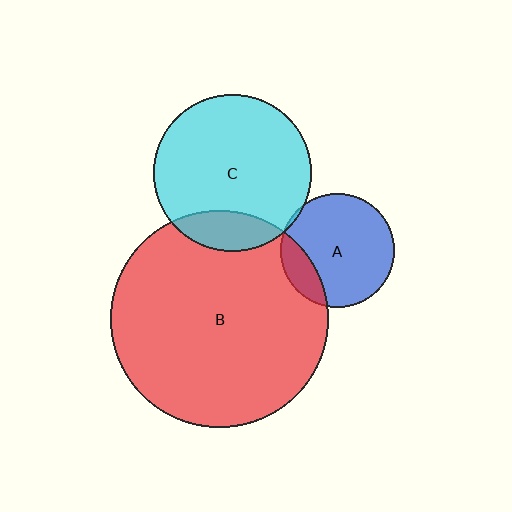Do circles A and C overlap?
Yes.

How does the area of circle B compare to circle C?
Approximately 1.9 times.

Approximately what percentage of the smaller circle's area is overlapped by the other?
Approximately 5%.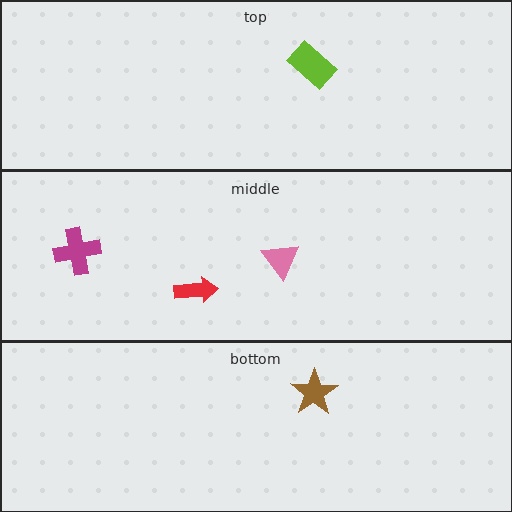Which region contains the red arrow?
The middle region.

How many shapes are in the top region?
1.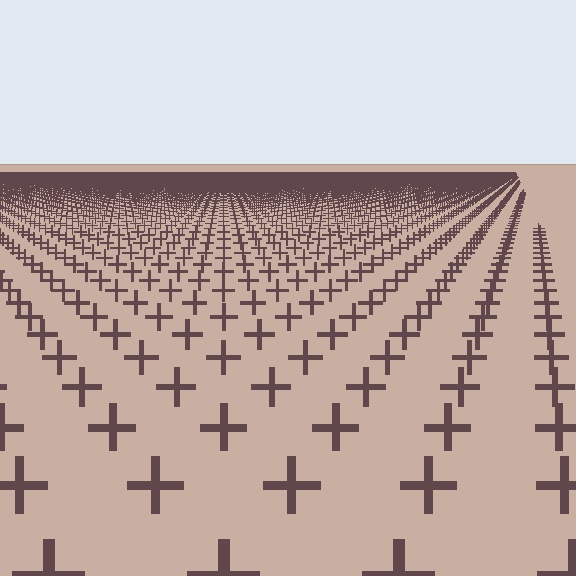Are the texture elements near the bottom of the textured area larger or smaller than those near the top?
Larger. Near the bottom, elements are closer to the viewer and appear at a bigger on-screen size.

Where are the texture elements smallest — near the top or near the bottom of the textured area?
Near the top.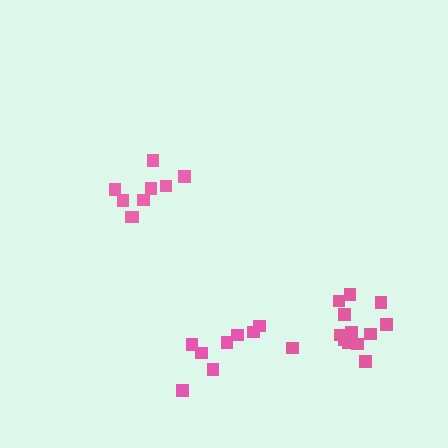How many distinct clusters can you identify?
There are 3 distinct clusters.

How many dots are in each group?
Group 1: 9 dots, Group 2: 13 dots, Group 3: 8 dots (30 total).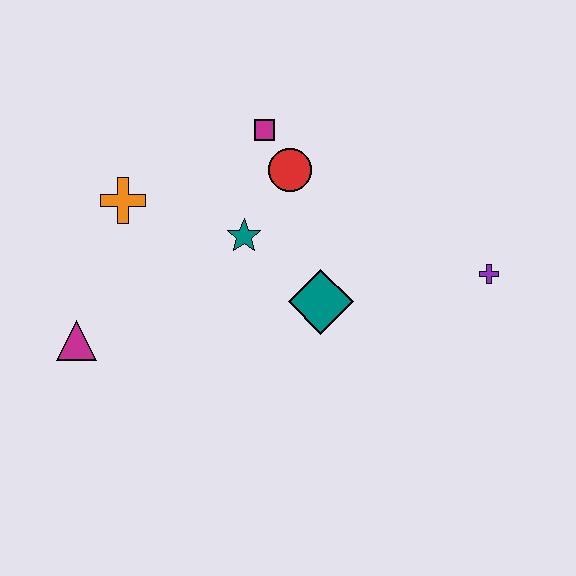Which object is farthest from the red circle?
The magenta triangle is farthest from the red circle.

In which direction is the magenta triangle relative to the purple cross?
The magenta triangle is to the left of the purple cross.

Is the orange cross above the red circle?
No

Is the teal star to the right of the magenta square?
No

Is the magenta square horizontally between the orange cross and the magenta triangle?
No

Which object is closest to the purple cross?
The teal diamond is closest to the purple cross.